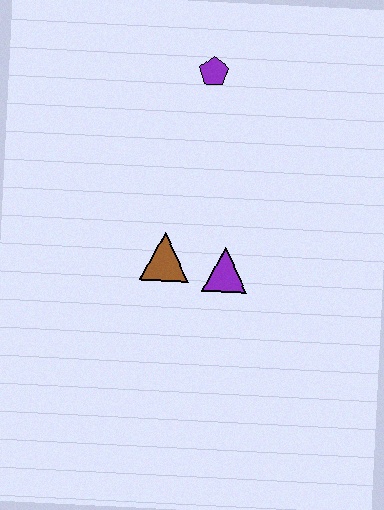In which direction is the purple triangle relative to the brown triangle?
The purple triangle is to the right of the brown triangle.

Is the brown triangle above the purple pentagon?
No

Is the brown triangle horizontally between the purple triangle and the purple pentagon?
No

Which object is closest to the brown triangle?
The purple triangle is closest to the brown triangle.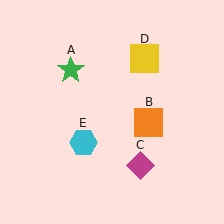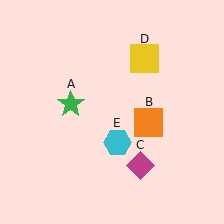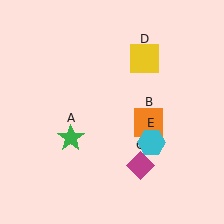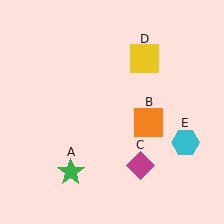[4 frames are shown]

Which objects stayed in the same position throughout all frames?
Orange square (object B) and magenta diamond (object C) and yellow square (object D) remained stationary.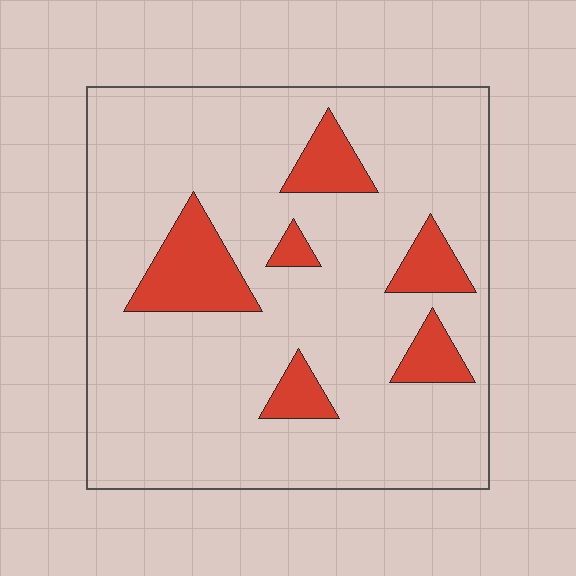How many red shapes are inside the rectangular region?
6.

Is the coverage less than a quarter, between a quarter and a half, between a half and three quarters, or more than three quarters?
Less than a quarter.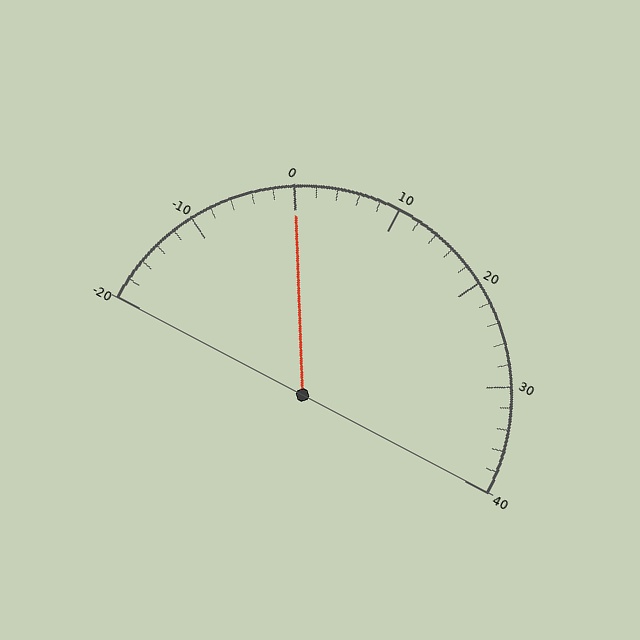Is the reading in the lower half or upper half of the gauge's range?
The reading is in the lower half of the range (-20 to 40).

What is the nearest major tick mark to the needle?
The nearest major tick mark is 0.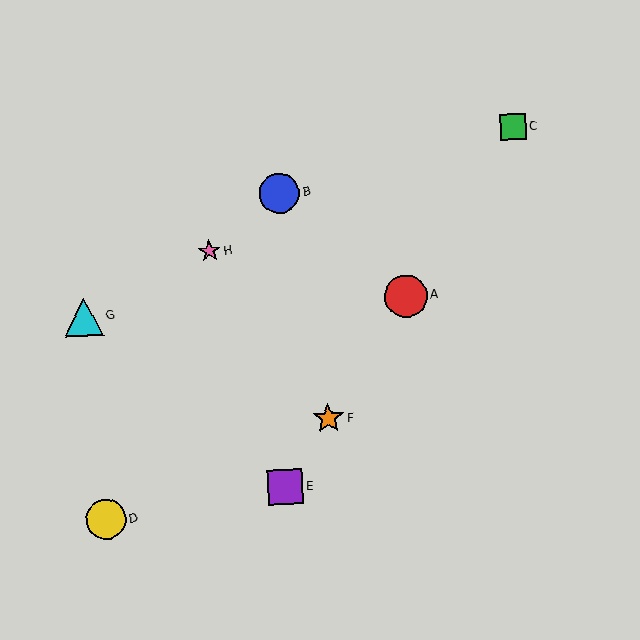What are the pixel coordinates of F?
Object F is at (328, 418).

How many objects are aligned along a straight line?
4 objects (A, C, E, F) are aligned along a straight line.